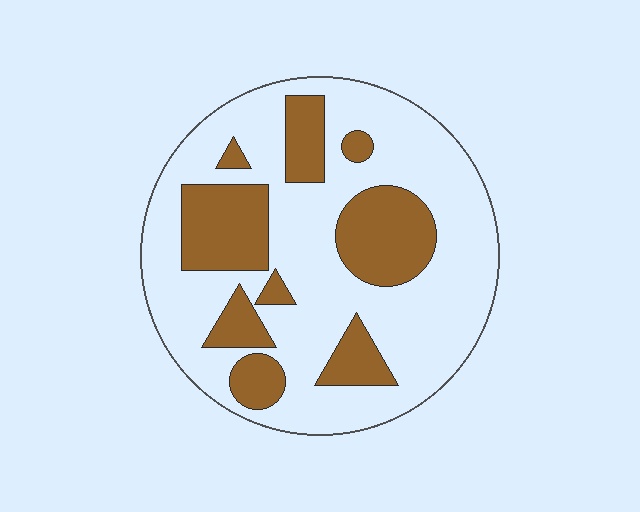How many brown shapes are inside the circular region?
9.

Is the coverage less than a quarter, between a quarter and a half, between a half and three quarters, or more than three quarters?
Between a quarter and a half.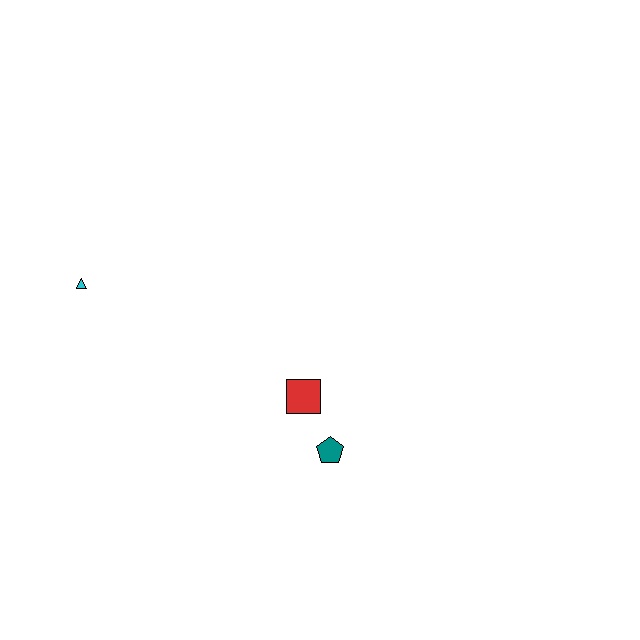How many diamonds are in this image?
There are no diamonds.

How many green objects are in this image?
There are no green objects.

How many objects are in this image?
There are 3 objects.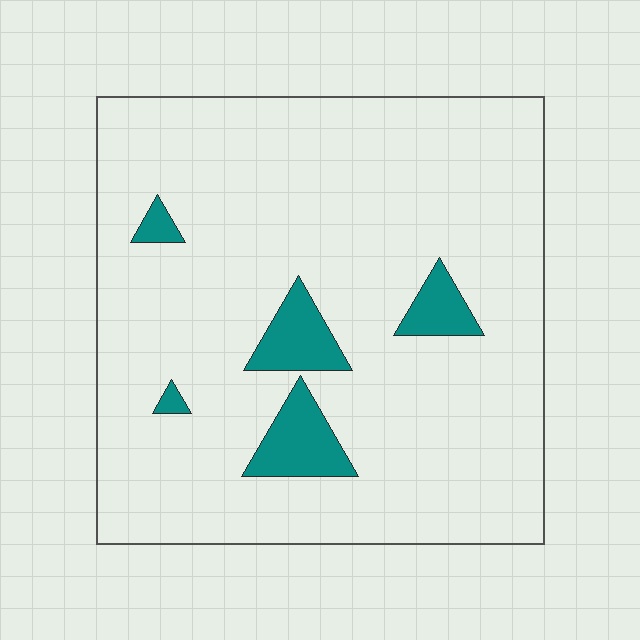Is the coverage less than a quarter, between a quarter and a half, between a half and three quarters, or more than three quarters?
Less than a quarter.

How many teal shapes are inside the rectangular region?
5.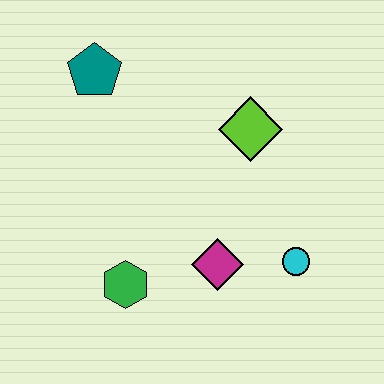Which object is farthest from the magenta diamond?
The teal pentagon is farthest from the magenta diamond.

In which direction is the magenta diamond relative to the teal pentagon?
The magenta diamond is below the teal pentagon.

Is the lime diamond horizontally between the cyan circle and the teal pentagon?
Yes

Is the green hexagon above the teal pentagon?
No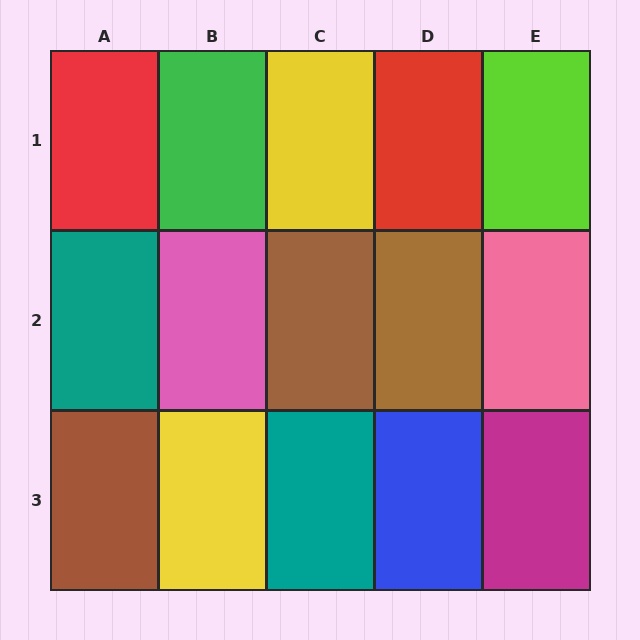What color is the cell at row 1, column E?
Lime.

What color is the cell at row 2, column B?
Pink.